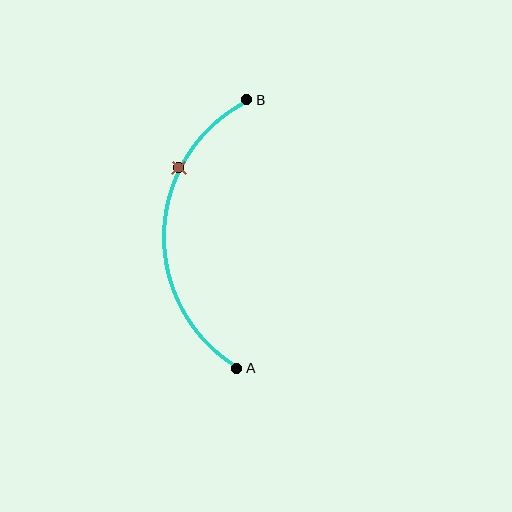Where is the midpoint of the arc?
The arc midpoint is the point on the curve farthest from the straight line joining A and B. It sits to the left of that line.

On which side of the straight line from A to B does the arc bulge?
The arc bulges to the left of the straight line connecting A and B.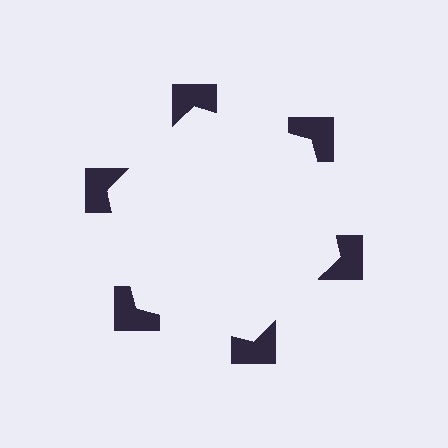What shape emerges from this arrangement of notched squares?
An illusory hexagon — its edges are inferred from the aligned wedge cuts in the notched squares, not physically drawn.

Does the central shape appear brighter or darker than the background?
It typically appears slightly brighter than the background, even though no actual brightness change is drawn.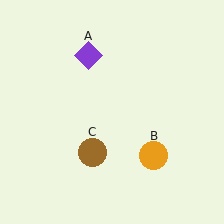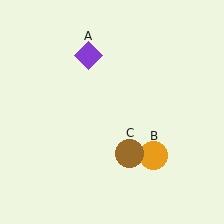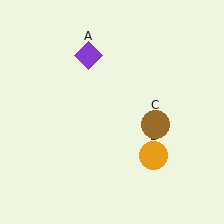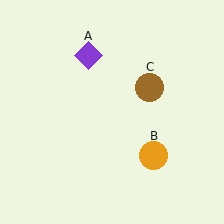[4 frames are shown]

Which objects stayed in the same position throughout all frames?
Purple diamond (object A) and orange circle (object B) remained stationary.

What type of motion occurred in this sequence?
The brown circle (object C) rotated counterclockwise around the center of the scene.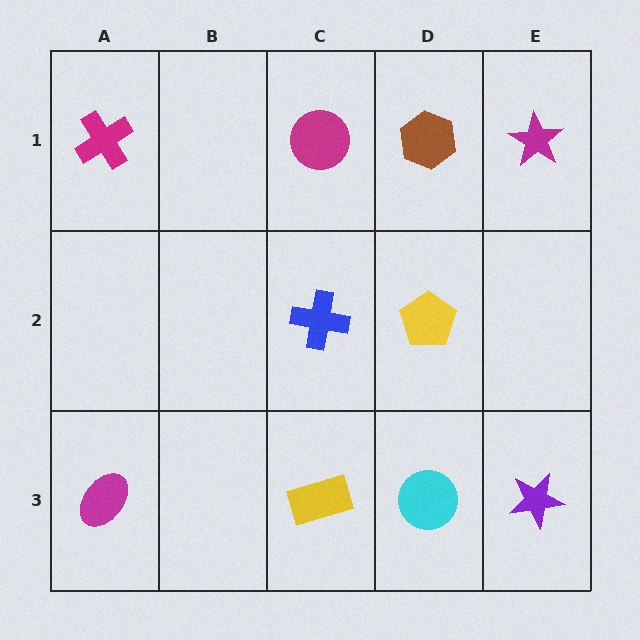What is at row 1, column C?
A magenta circle.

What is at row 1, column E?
A magenta star.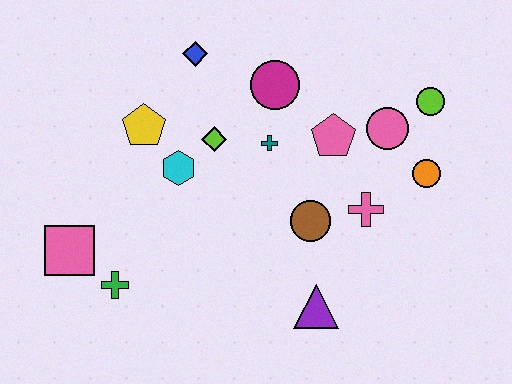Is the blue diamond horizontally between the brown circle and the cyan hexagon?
Yes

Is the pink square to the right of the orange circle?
No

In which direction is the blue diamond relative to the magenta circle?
The blue diamond is to the left of the magenta circle.